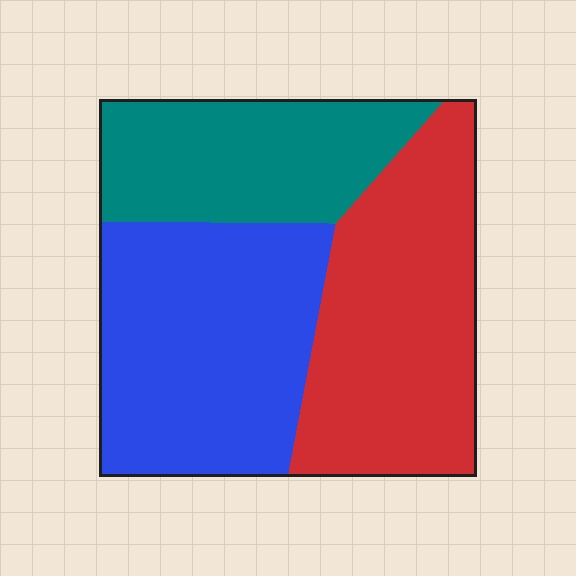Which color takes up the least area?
Teal, at roughly 25%.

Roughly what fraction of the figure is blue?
Blue takes up about three eighths (3/8) of the figure.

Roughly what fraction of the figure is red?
Red covers 37% of the figure.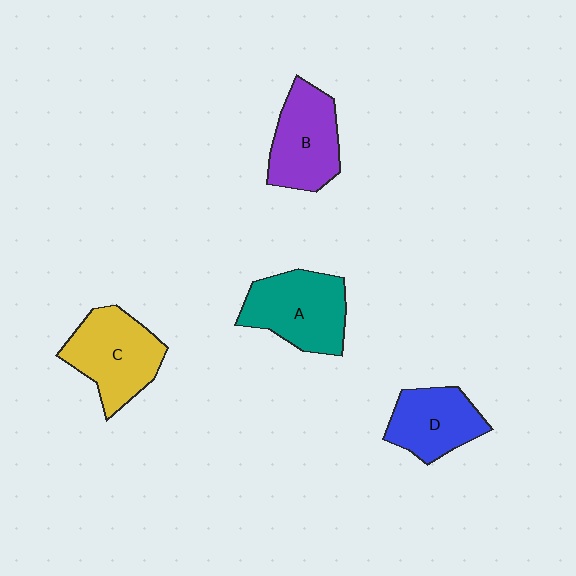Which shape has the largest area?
Shape C (yellow).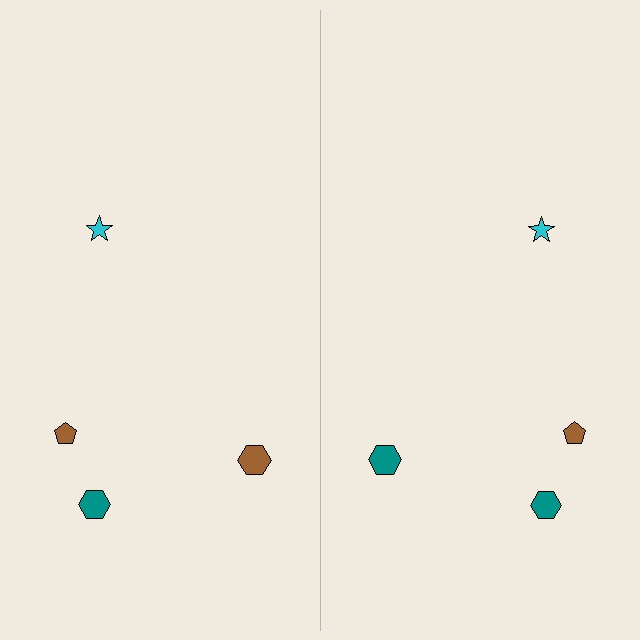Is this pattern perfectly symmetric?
No, the pattern is not perfectly symmetric. The teal hexagon on the right side breaks the symmetry — its mirror counterpart is brown.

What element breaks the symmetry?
The teal hexagon on the right side breaks the symmetry — its mirror counterpart is brown.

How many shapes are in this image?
There are 8 shapes in this image.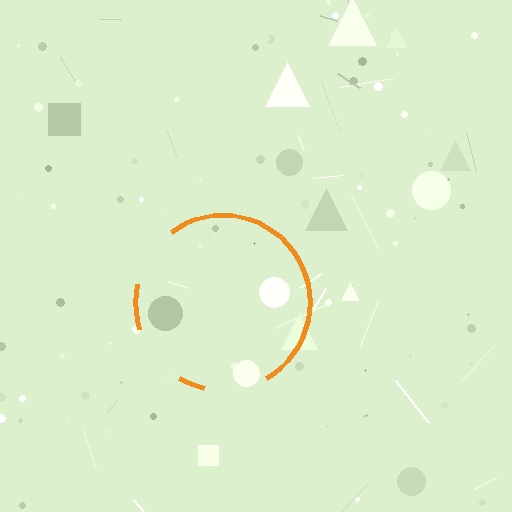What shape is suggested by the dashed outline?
The dashed outline suggests a circle.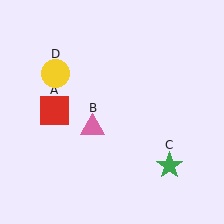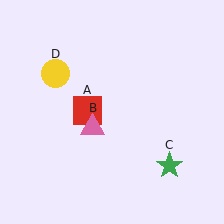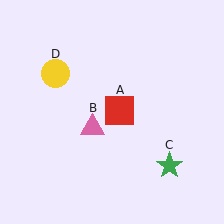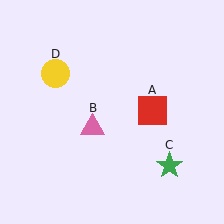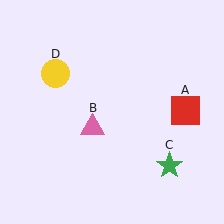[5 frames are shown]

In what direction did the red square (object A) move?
The red square (object A) moved right.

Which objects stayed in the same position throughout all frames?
Pink triangle (object B) and green star (object C) and yellow circle (object D) remained stationary.